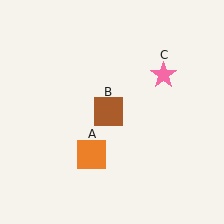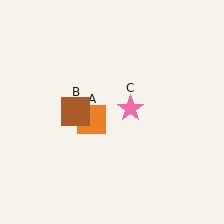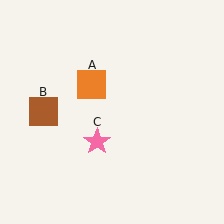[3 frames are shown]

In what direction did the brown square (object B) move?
The brown square (object B) moved left.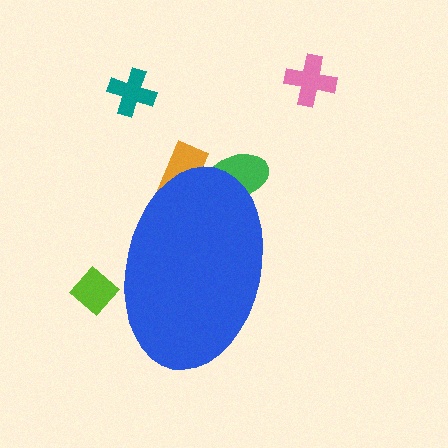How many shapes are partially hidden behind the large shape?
3 shapes are partially hidden.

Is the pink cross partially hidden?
No, the pink cross is fully visible.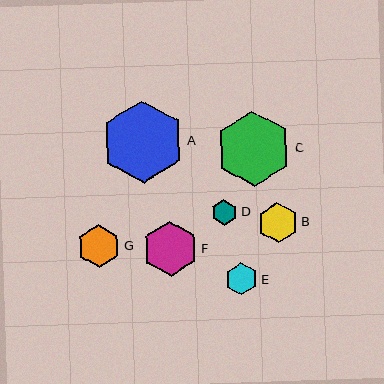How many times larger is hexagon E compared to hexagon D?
Hexagon E is approximately 1.3 times the size of hexagon D.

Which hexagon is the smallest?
Hexagon D is the smallest with a size of approximately 26 pixels.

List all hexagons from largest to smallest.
From largest to smallest: A, C, F, G, B, E, D.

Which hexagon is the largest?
Hexagon A is the largest with a size of approximately 82 pixels.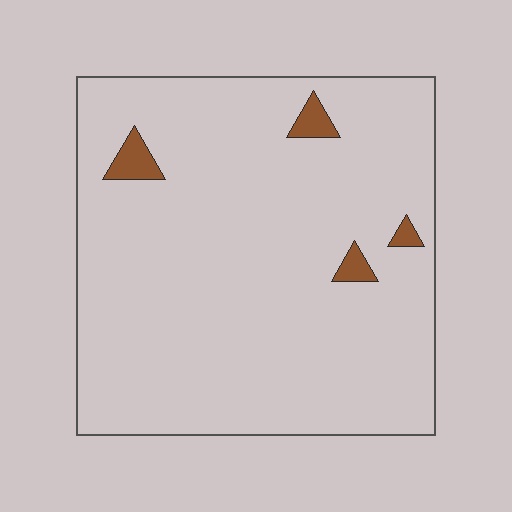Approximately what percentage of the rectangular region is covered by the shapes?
Approximately 5%.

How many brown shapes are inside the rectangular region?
4.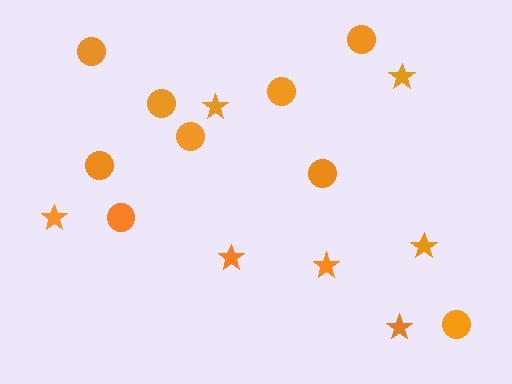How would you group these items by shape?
There are 2 groups: one group of stars (7) and one group of circles (9).